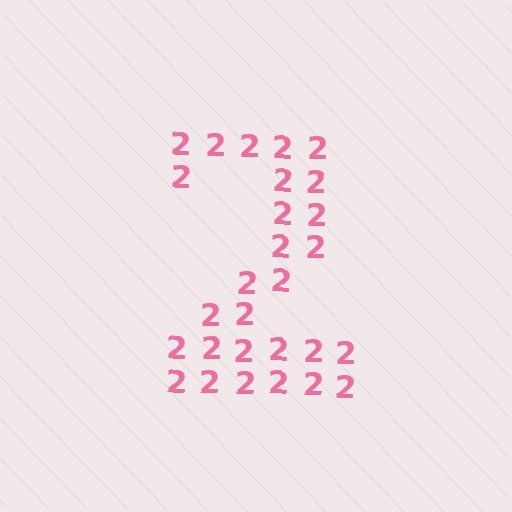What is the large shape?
The large shape is the digit 2.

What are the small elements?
The small elements are digit 2's.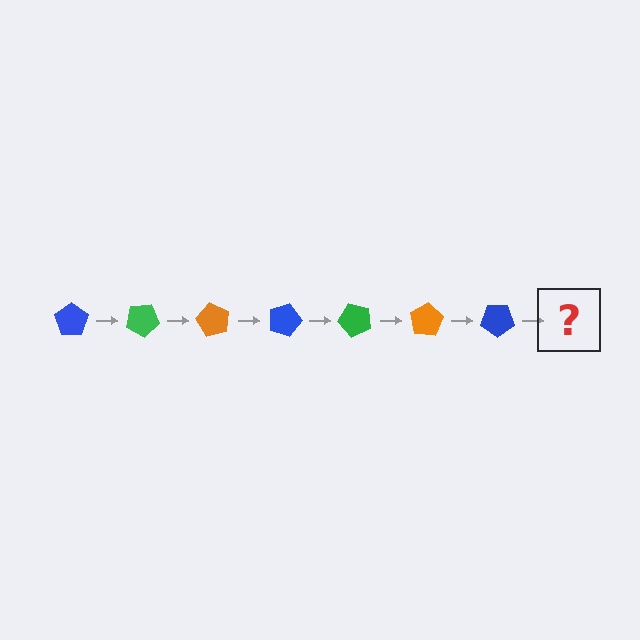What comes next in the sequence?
The next element should be a green pentagon, rotated 210 degrees from the start.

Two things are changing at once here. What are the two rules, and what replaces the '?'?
The two rules are that it rotates 30 degrees each step and the color cycles through blue, green, and orange. The '?' should be a green pentagon, rotated 210 degrees from the start.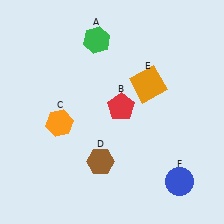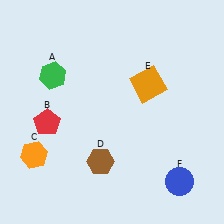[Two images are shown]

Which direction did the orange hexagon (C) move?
The orange hexagon (C) moved down.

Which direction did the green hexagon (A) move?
The green hexagon (A) moved left.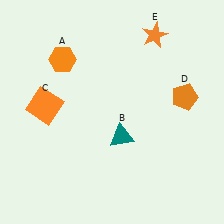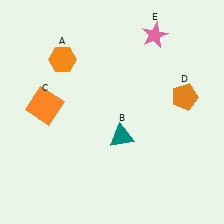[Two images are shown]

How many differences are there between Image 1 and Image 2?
There is 1 difference between the two images.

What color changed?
The star (E) changed from orange in Image 1 to pink in Image 2.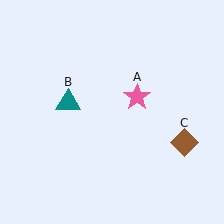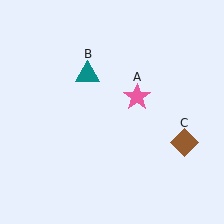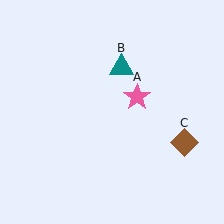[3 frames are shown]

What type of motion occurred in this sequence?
The teal triangle (object B) rotated clockwise around the center of the scene.